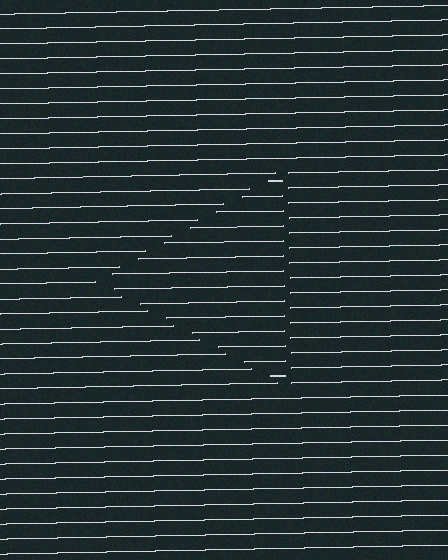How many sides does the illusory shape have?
3 sides — the line-ends trace a triangle.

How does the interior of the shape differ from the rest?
The interior of the shape contains the same grating, shifted by half a period — the contour is defined by the phase discontinuity where line-ends from the inner and outer gratings abut.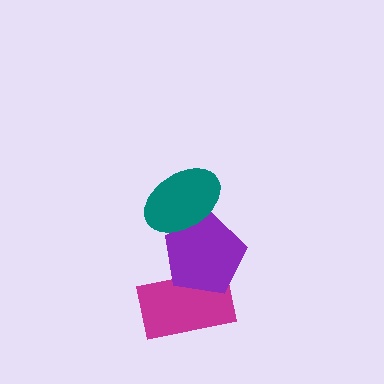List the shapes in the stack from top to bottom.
From top to bottom: the teal ellipse, the purple pentagon, the magenta rectangle.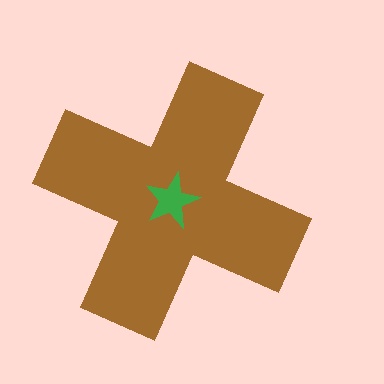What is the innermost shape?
The green star.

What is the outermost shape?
The brown cross.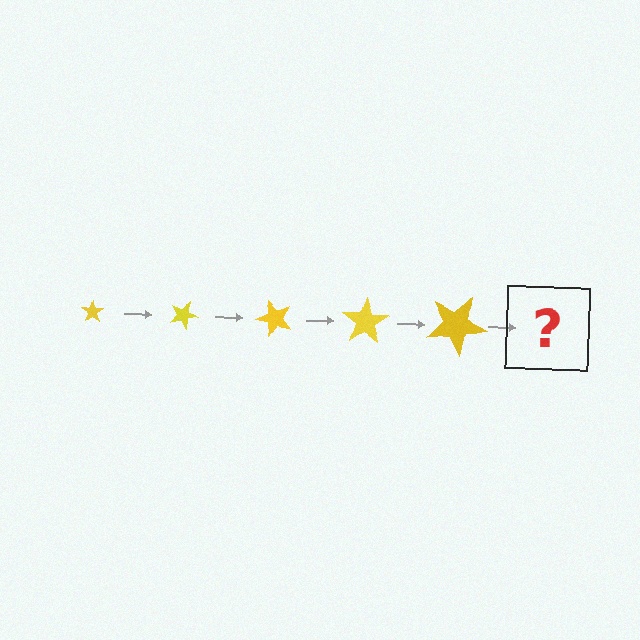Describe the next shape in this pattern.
It should be a star, larger than the previous one and rotated 125 degrees from the start.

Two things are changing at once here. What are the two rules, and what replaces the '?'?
The two rules are that the star grows larger each step and it rotates 25 degrees each step. The '?' should be a star, larger than the previous one and rotated 125 degrees from the start.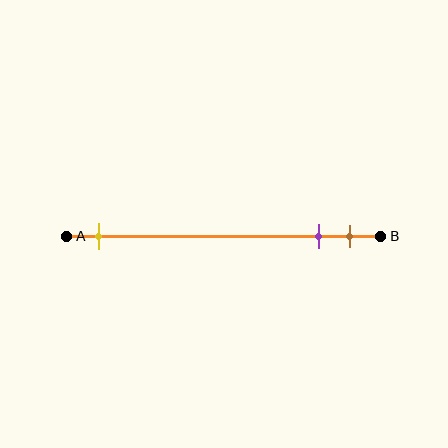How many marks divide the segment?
There are 3 marks dividing the segment.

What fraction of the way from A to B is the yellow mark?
The yellow mark is approximately 10% (0.1) of the way from A to B.